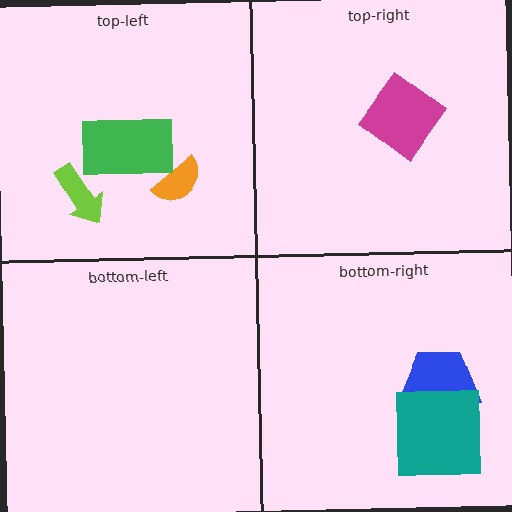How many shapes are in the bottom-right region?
2.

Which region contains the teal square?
The bottom-right region.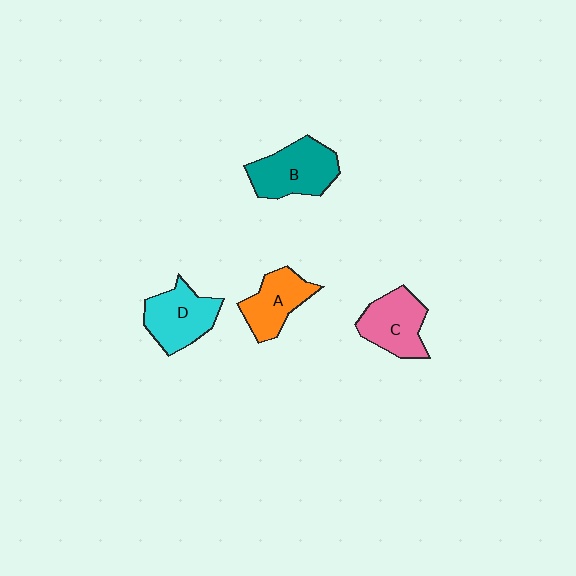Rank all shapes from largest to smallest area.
From largest to smallest: B (teal), D (cyan), C (pink), A (orange).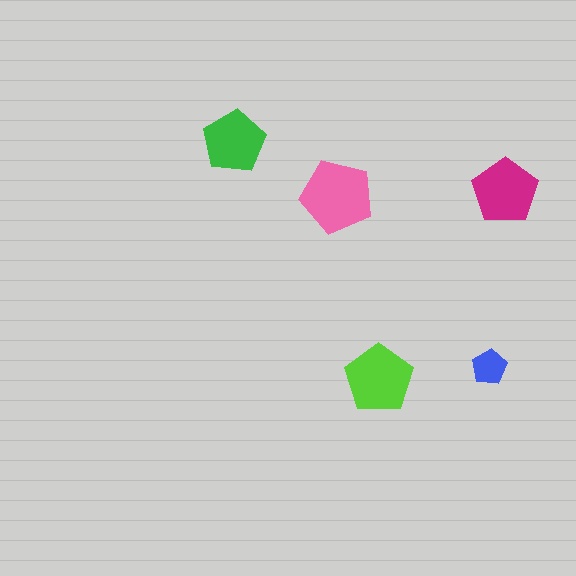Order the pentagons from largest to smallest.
the pink one, the lime one, the magenta one, the green one, the blue one.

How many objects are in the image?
There are 5 objects in the image.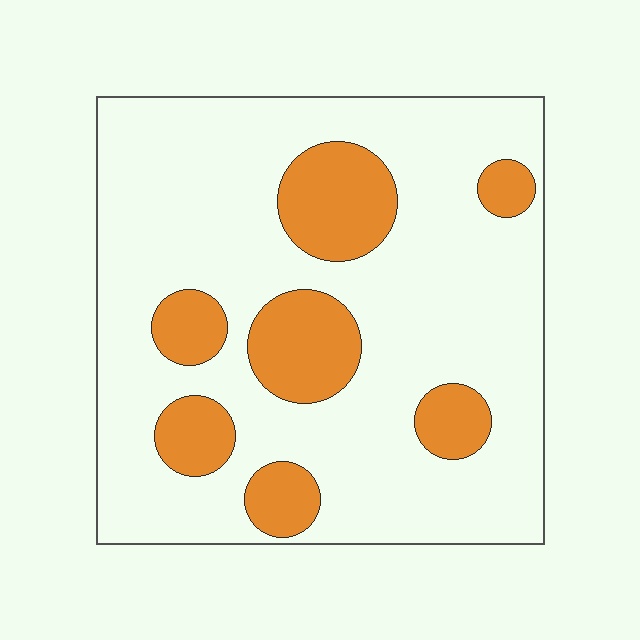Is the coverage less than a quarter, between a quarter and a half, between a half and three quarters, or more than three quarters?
Less than a quarter.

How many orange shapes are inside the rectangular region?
7.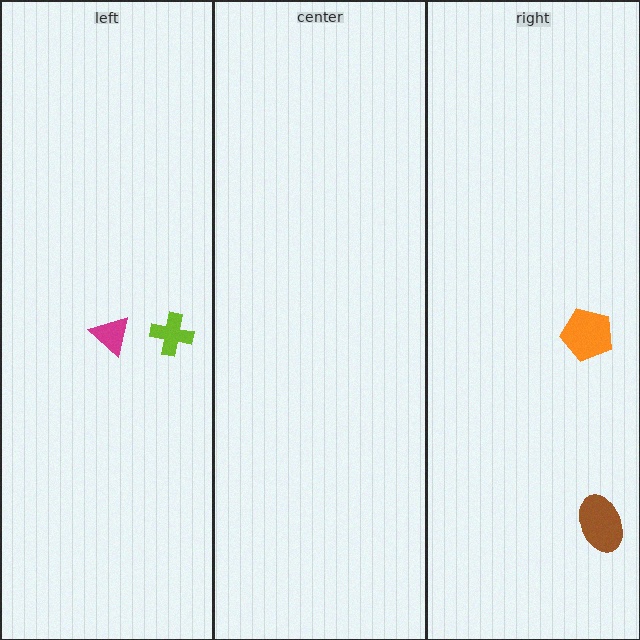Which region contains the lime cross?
The left region.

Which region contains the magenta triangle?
The left region.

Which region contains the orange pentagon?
The right region.